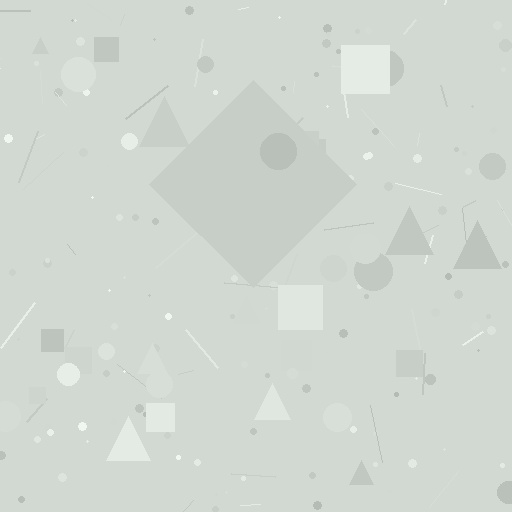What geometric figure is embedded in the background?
A diamond is embedded in the background.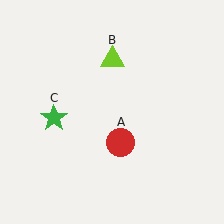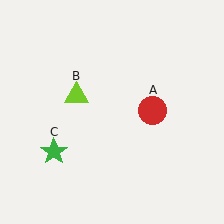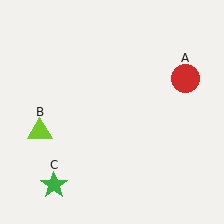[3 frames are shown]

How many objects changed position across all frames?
3 objects changed position: red circle (object A), lime triangle (object B), green star (object C).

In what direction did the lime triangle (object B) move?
The lime triangle (object B) moved down and to the left.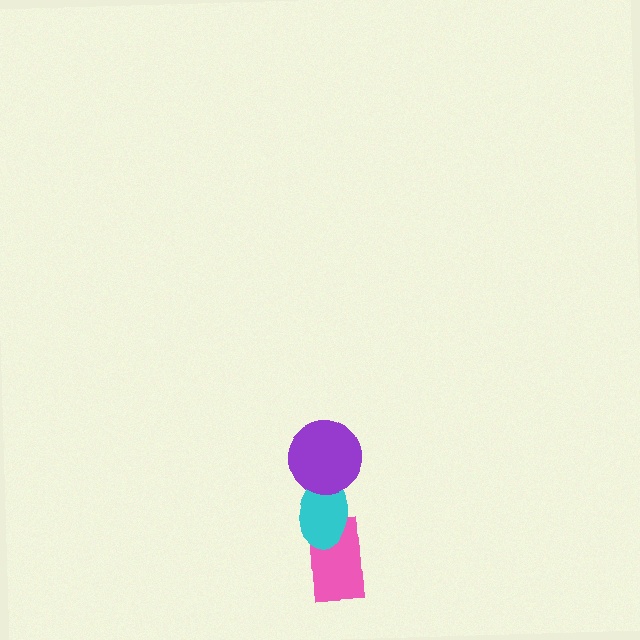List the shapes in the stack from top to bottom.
From top to bottom: the purple circle, the cyan ellipse, the pink rectangle.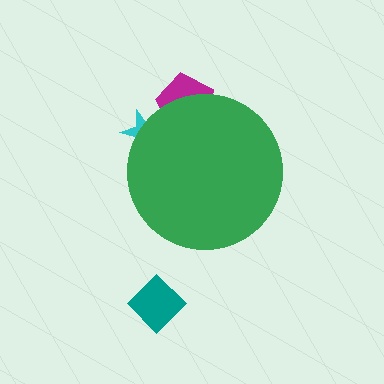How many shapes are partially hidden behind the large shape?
2 shapes are partially hidden.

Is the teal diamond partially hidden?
No, the teal diamond is fully visible.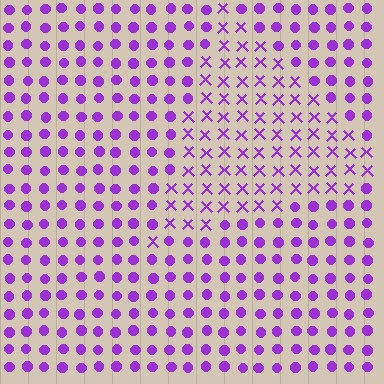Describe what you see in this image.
The image is filled with small purple elements arranged in a uniform grid. A triangle-shaped region contains X marks, while the surrounding area contains circles. The boundary is defined purely by the change in element shape.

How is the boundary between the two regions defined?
The boundary is defined by a change in element shape: X marks inside vs. circles outside. All elements share the same color and spacing.